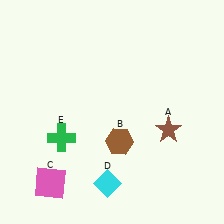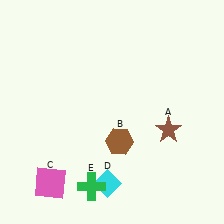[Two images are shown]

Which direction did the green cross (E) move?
The green cross (E) moved down.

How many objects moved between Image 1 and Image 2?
1 object moved between the two images.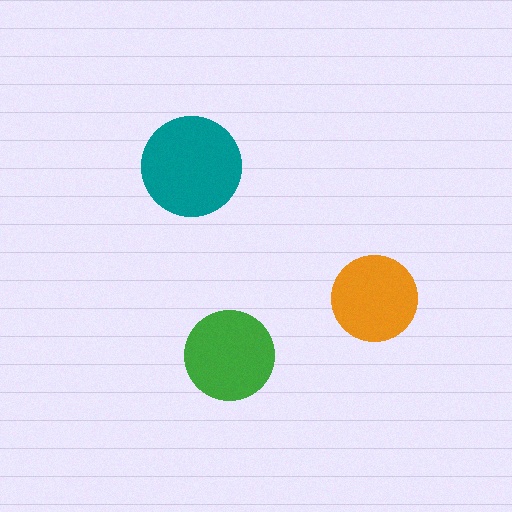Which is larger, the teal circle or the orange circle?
The teal one.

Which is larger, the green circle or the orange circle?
The green one.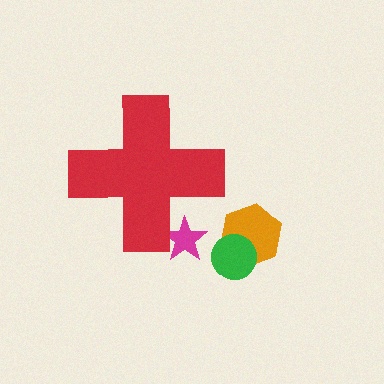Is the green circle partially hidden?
No, the green circle is fully visible.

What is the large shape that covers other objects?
A red cross.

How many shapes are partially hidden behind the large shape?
1 shape is partially hidden.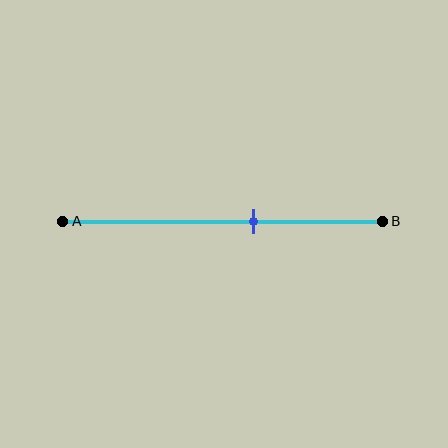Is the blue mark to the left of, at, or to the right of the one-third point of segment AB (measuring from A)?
The blue mark is to the right of the one-third point of segment AB.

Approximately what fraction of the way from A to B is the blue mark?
The blue mark is approximately 60% of the way from A to B.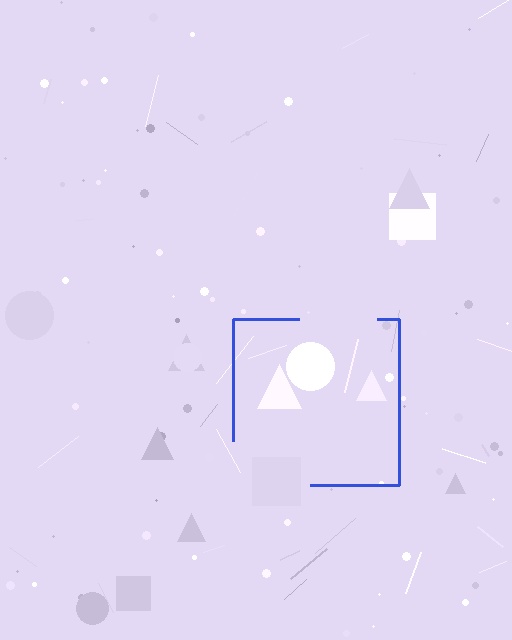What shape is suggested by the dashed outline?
The dashed outline suggests a square.